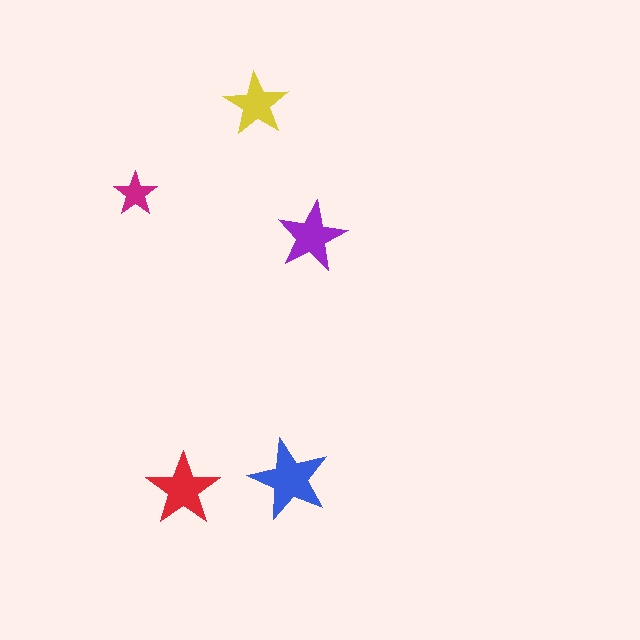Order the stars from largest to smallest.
the blue one, the red one, the purple one, the yellow one, the magenta one.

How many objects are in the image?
There are 5 objects in the image.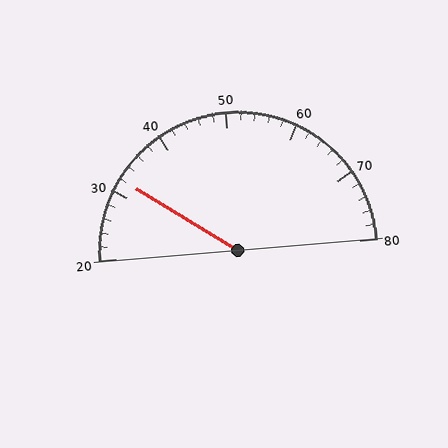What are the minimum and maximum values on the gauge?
The gauge ranges from 20 to 80.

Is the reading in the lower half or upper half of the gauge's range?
The reading is in the lower half of the range (20 to 80).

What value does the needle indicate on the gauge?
The needle indicates approximately 32.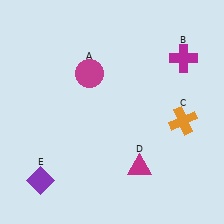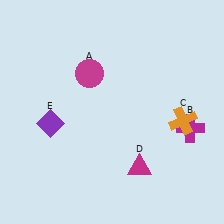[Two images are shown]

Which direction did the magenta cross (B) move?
The magenta cross (B) moved down.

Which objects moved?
The objects that moved are: the magenta cross (B), the purple diamond (E).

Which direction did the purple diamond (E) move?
The purple diamond (E) moved up.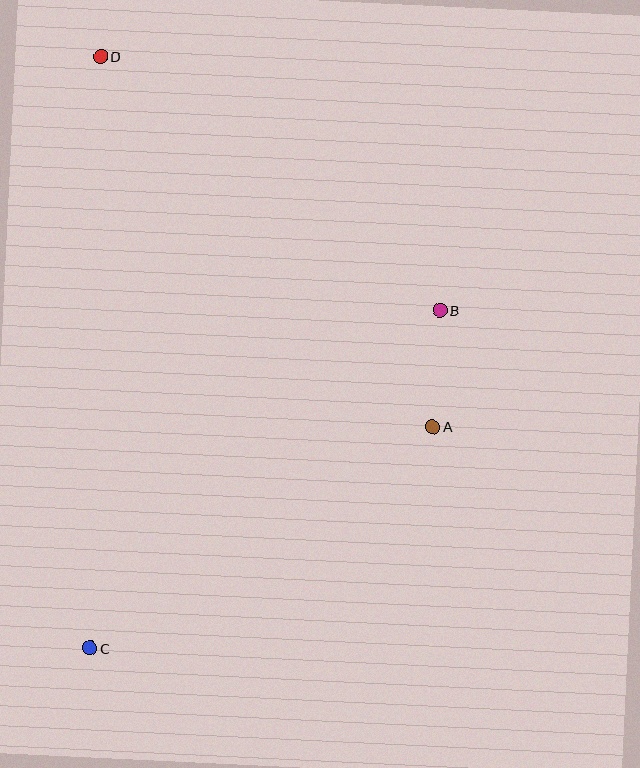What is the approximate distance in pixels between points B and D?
The distance between B and D is approximately 424 pixels.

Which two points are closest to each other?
Points A and B are closest to each other.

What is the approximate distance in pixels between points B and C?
The distance between B and C is approximately 487 pixels.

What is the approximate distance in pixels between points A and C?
The distance between A and C is approximately 408 pixels.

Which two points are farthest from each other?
Points C and D are farthest from each other.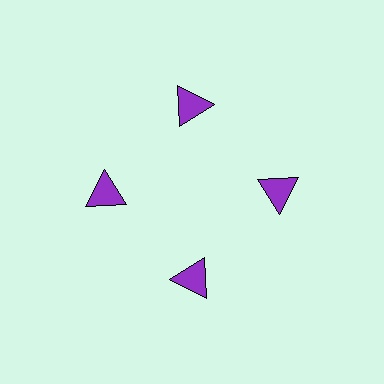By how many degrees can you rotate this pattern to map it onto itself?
The pattern maps onto itself every 90 degrees of rotation.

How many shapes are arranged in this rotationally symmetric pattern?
There are 4 shapes, arranged in 4 groups of 1.